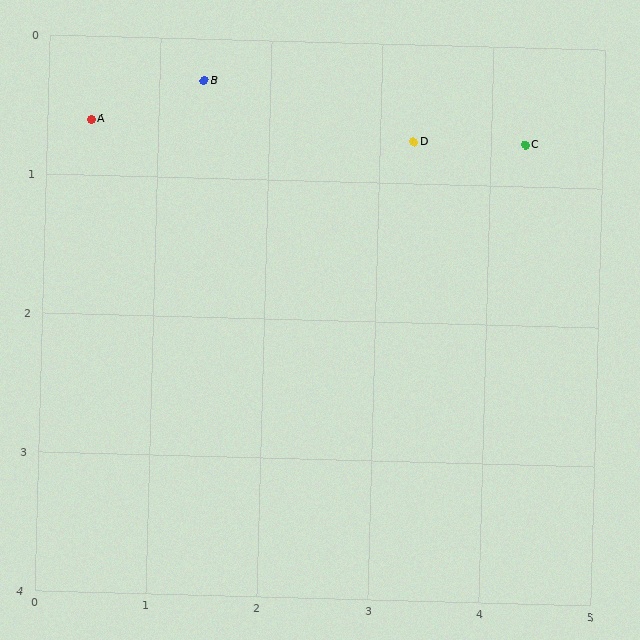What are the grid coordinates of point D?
Point D is at approximately (3.3, 0.7).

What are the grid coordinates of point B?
Point B is at approximately (1.4, 0.3).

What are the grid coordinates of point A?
Point A is at approximately (0.4, 0.6).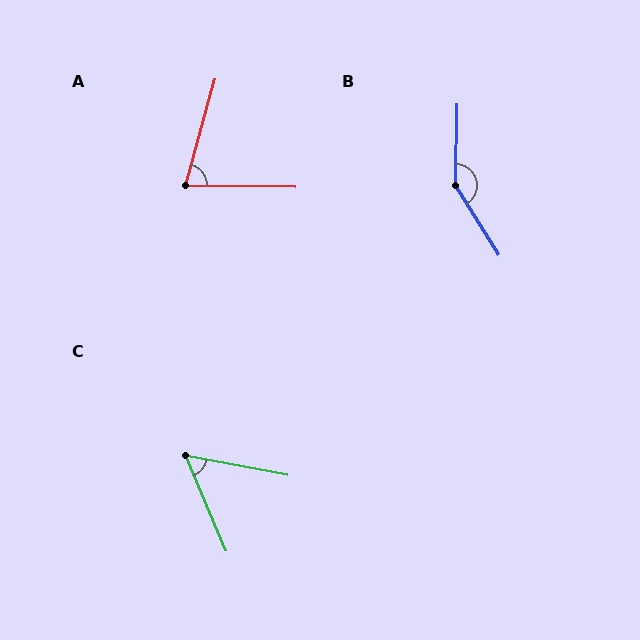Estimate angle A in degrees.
Approximately 75 degrees.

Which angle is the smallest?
C, at approximately 56 degrees.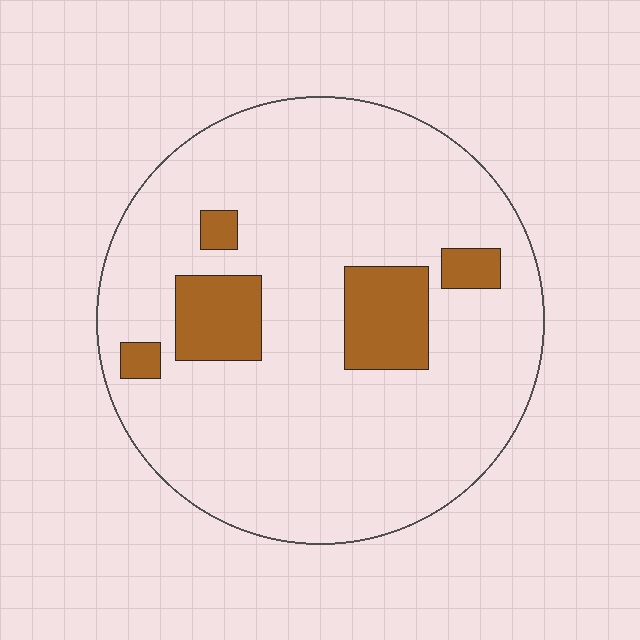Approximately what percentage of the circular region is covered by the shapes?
Approximately 15%.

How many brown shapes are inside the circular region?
5.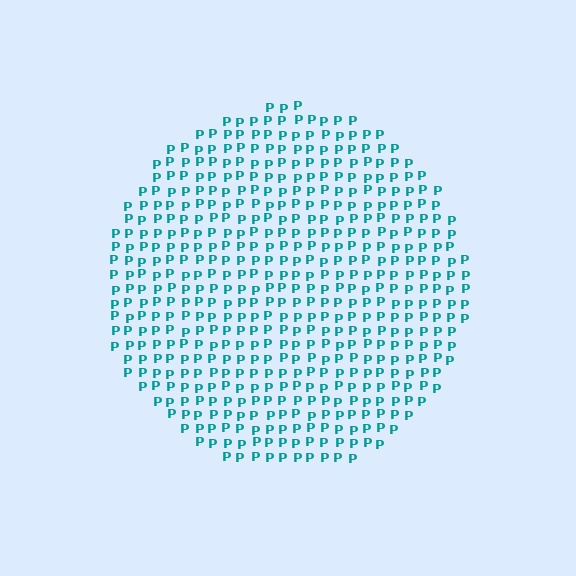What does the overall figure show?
The overall figure shows a circle.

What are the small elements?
The small elements are letter P's.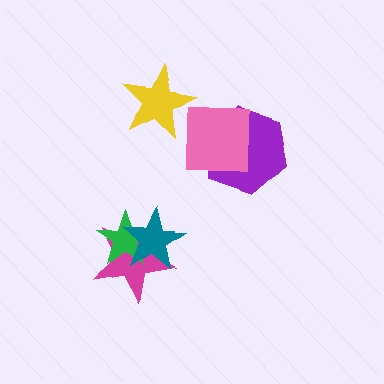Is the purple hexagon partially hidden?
Yes, it is partially covered by another shape.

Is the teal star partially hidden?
No, no other shape covers it.